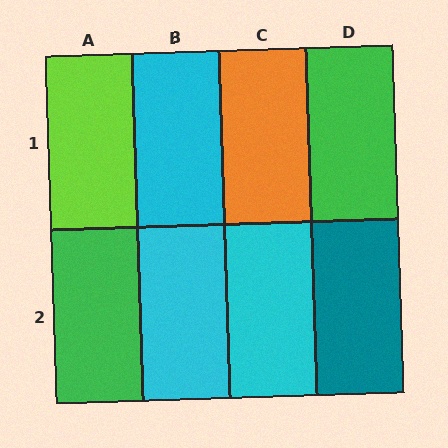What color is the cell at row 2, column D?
Teal.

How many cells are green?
2 cells are green.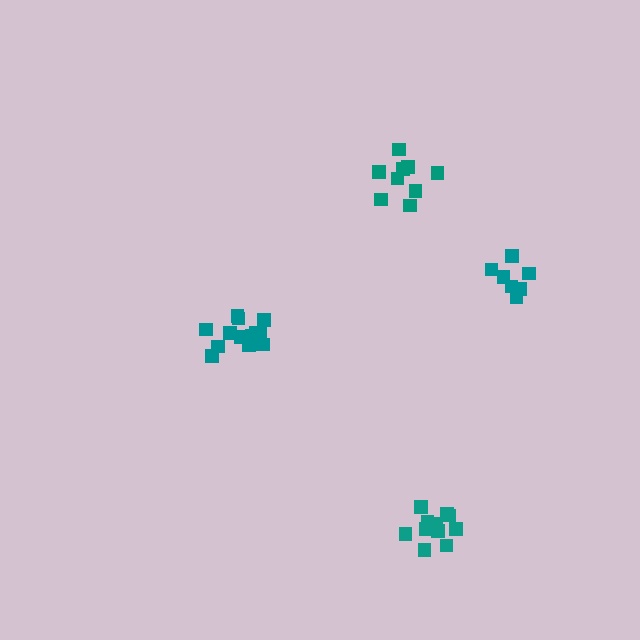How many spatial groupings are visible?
There are 4 spatial groupings.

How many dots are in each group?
Group 1: 7 dots, Group 2: 12 dots, Group 3: 13 dots, Group 4: 9 dots (41 total).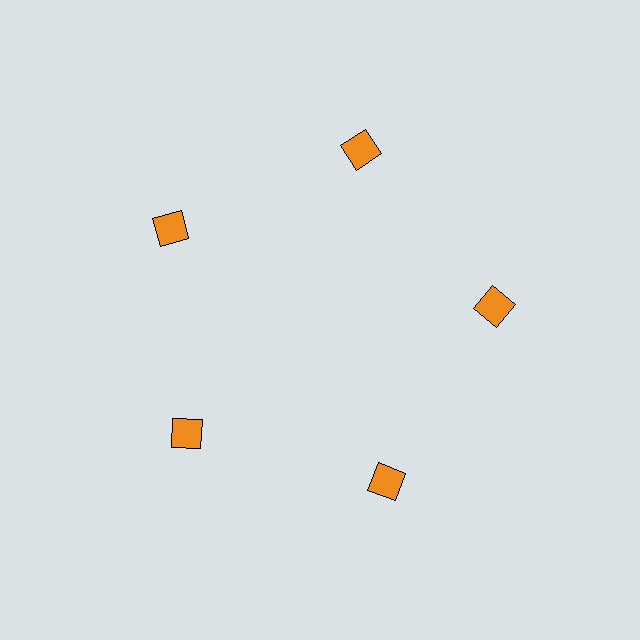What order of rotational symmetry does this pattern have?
This pattern has 5-fold rotational symmetry.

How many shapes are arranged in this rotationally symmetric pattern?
There are 5 shapes, arranged in 5 groups of 1.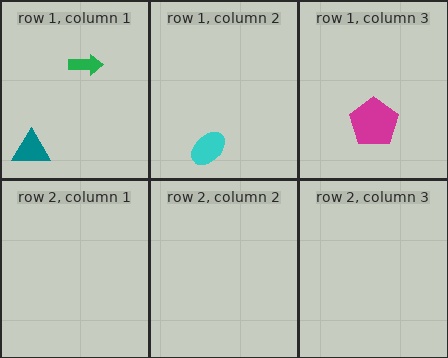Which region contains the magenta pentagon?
The row 1, column 3 region.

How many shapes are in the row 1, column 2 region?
1.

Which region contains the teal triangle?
The row 1, column 1 region.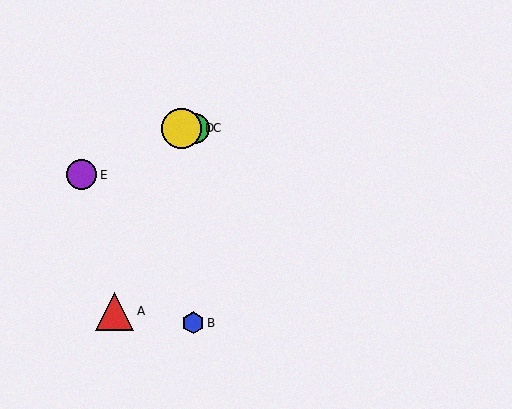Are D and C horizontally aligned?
Yes, both are at y≈128.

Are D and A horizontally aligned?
No, D is at y≈128 and A is at y≈311.